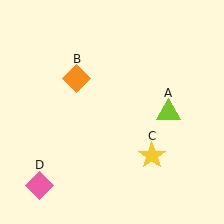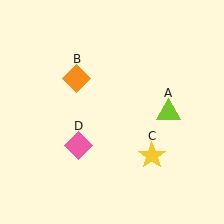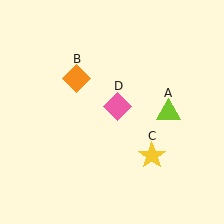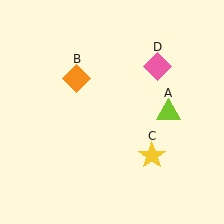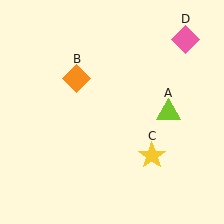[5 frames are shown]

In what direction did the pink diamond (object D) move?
The pink diamond (object D) moved up and to the right.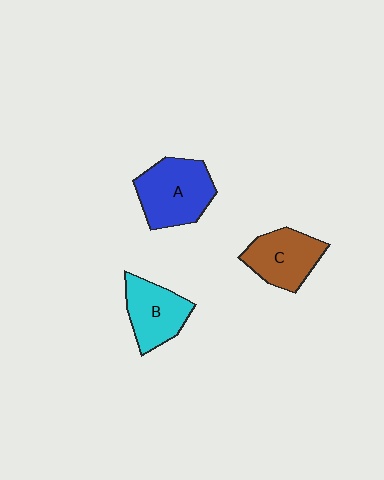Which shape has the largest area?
Shape A (blue).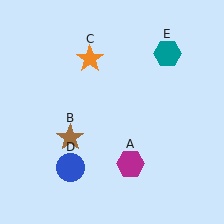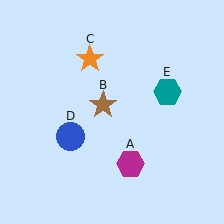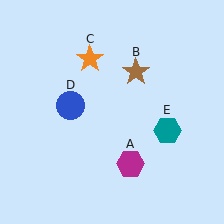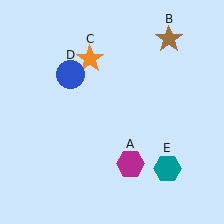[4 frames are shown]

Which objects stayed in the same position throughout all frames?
Magenta hexagon (object A) and orange star (object C) remained stationary.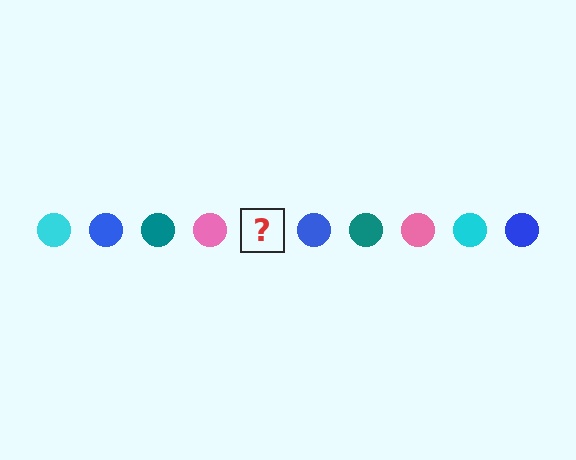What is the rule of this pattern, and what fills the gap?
The rule is that the pattern cycles through cyan, blue, teal, pink circles. The gap should be filled with a cyan circle.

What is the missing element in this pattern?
The missing element is a cyan circle.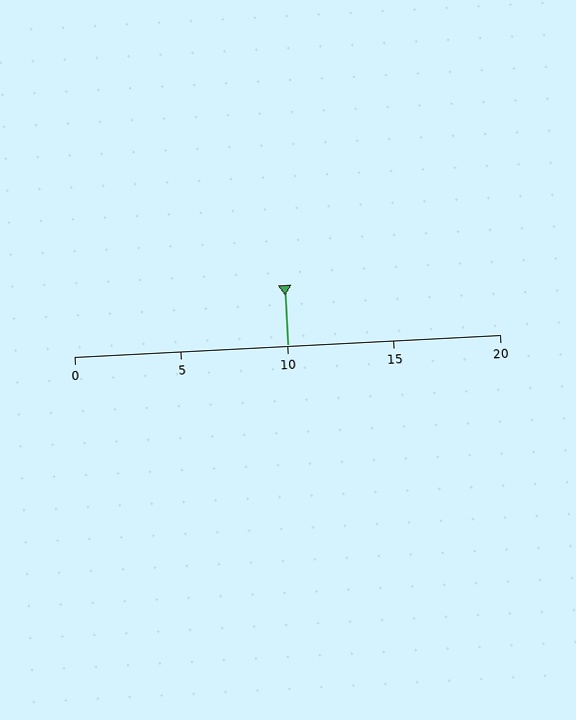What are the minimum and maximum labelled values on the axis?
The axis runs from 0 to 20.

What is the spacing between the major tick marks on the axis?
The major ticks are spaced 5 apart.